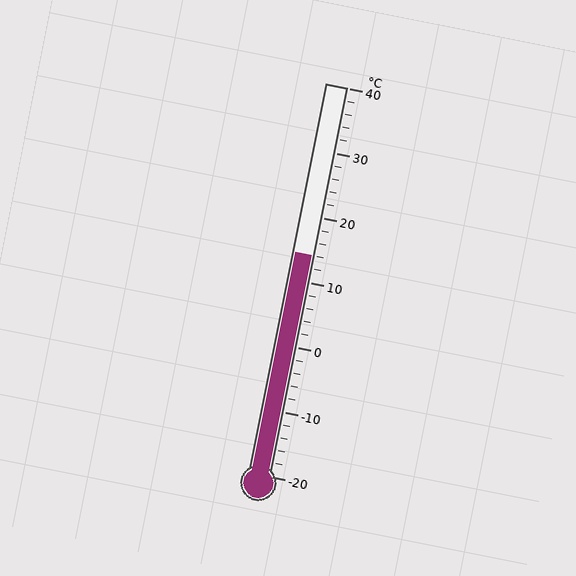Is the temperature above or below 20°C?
The temperature is below 20°C.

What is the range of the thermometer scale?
The thermometer scale ranges from -20°C to 40°C.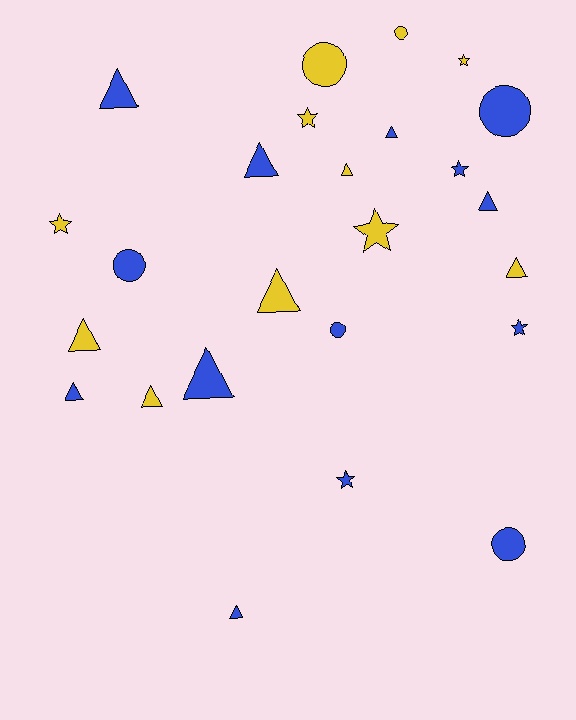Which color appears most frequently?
Blue, with 14 objects.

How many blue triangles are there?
There are 7 blue triangles.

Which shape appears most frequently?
Triangle, with 12 objects.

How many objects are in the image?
There are 25 objects.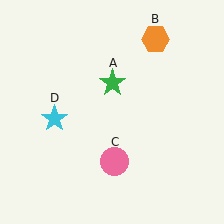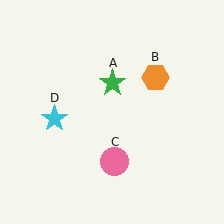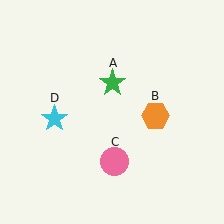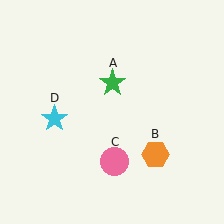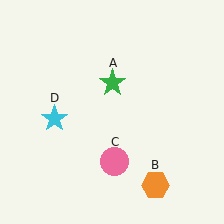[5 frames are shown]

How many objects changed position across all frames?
1 object changed position: orange hexagon (object B).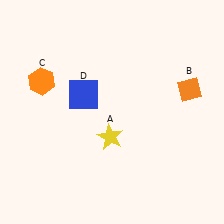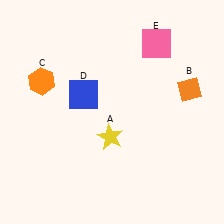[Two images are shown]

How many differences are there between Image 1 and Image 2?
There is 1 difference between the two images.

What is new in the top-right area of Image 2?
A pink square (E) was added in the top-right area of Image 2.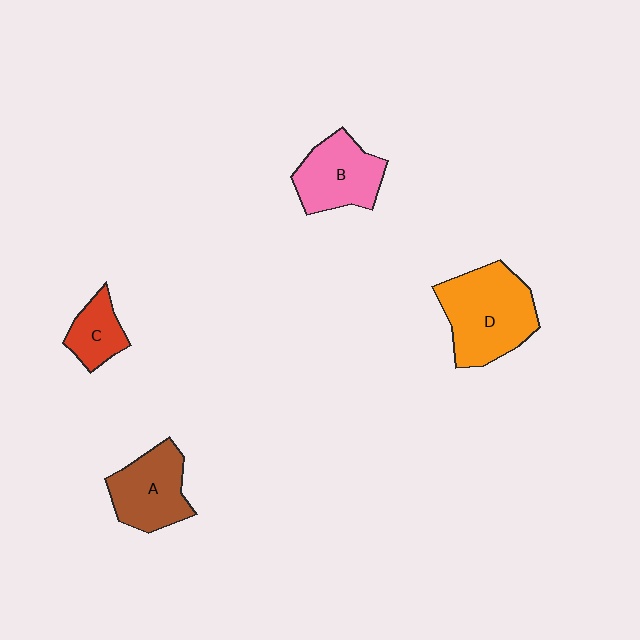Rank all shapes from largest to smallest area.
From largest to smallest: D (orange), B (pink), A (brown), C (red).